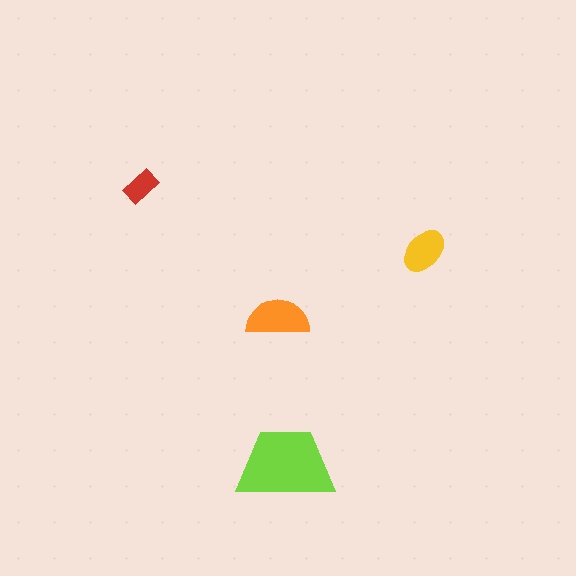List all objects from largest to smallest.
The lime trapezoid, the orange semicircle, the yellow ellipse, the red rectangle.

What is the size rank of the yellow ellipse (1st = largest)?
3rd.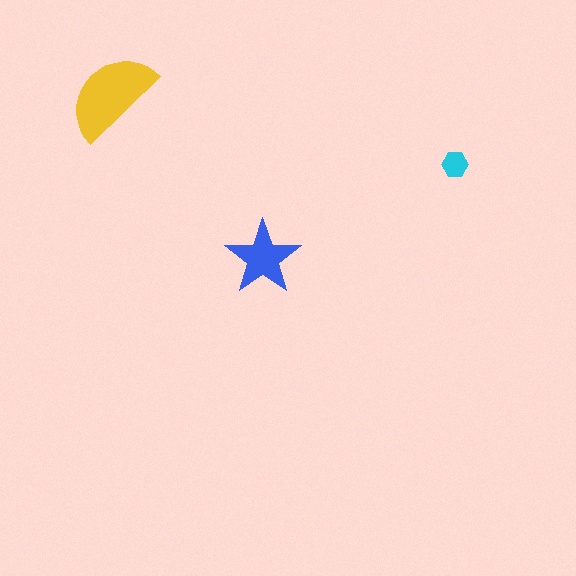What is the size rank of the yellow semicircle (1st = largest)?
1st.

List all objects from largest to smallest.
The yellow semicircle, the blue star, the cyan hexagon.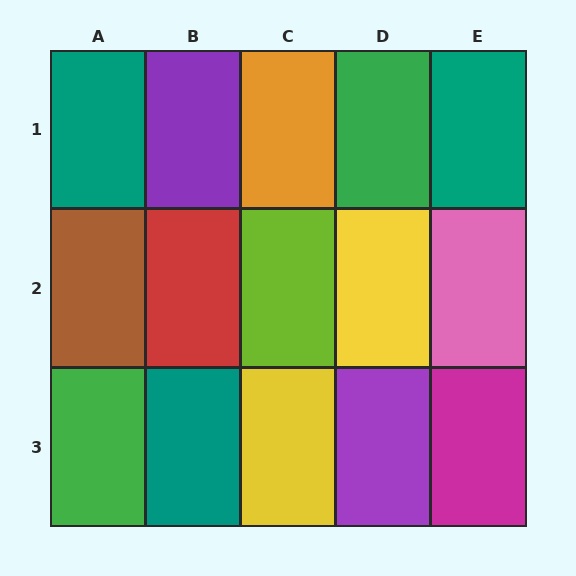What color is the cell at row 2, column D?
Yellow.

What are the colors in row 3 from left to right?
Green, teal, yellow, purple, magenta.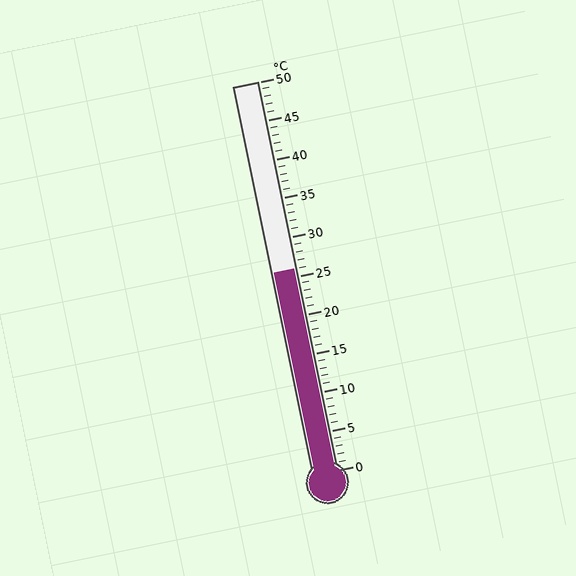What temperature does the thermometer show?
The thermometer shows approximately 26°C.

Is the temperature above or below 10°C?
The temperature is above 10°C.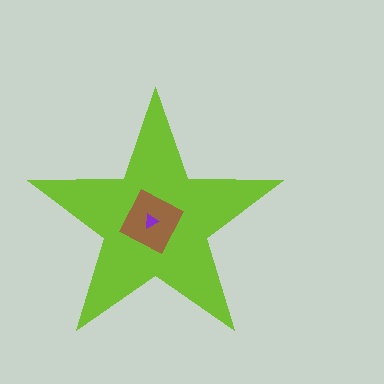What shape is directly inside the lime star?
The brown diamond.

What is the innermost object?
The purple triangle.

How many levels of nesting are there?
3.